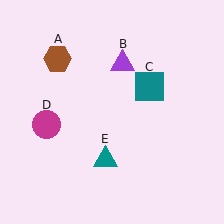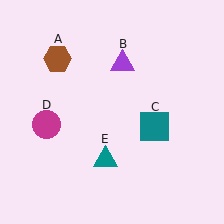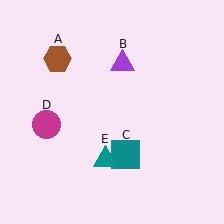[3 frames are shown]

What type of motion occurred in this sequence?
The teal square (object C) rotated clockwise around the center of the scene.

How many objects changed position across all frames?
1 object changed position: teal square (object C).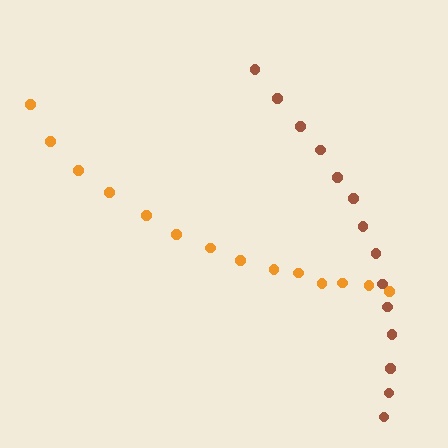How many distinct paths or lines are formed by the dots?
There are 2 distinct paths.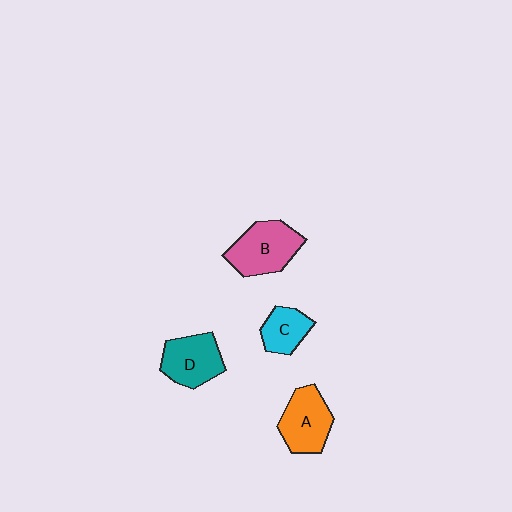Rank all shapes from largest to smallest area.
From largest to smallest: B (pink), A (orange), D (teal), C (cyan).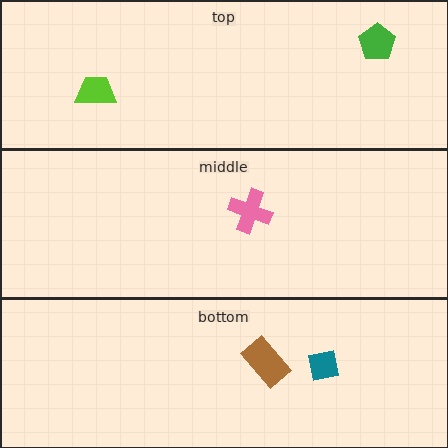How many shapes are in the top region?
2.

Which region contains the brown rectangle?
The bottom region.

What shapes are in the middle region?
The pink cross.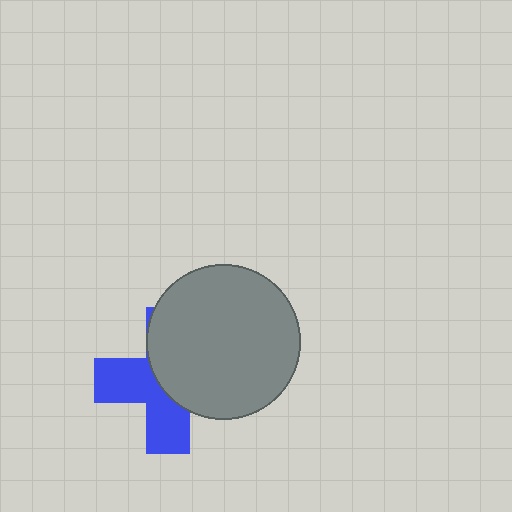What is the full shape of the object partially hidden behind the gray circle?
The partially hidden object is a blue cross.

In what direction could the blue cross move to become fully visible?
The blue cross could move left. That would shift it out from behind the gray circle entirely.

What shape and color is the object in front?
The object in front is a gray circle.